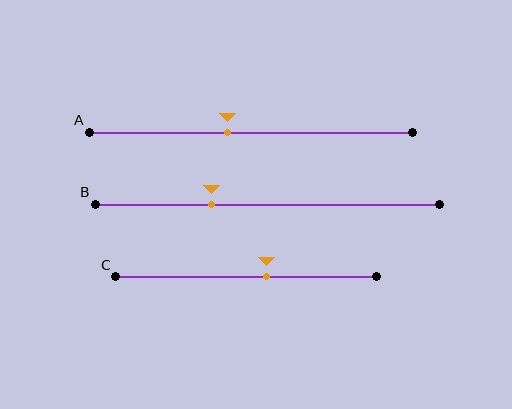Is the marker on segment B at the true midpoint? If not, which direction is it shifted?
No, the marker on segment B is shifted to the left by about 16% of the segment length.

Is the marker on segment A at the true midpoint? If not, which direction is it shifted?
No, the marker on segment A is shifted to the left by about 7% of the segment length.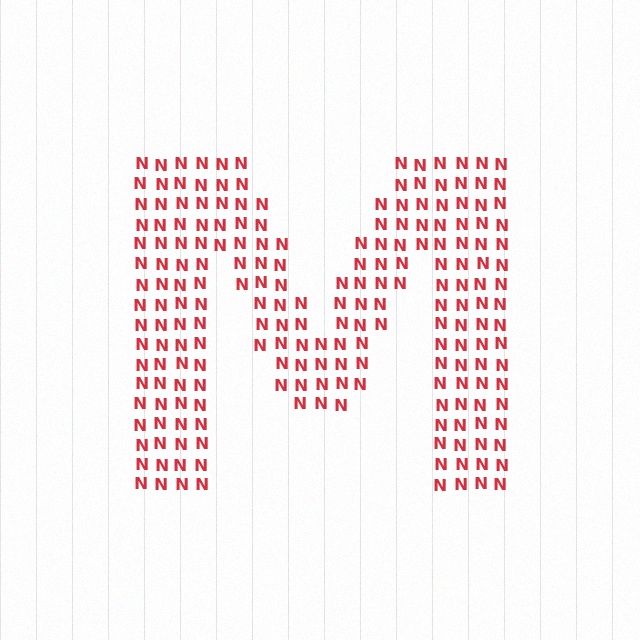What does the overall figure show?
The overall figure shows the letter M.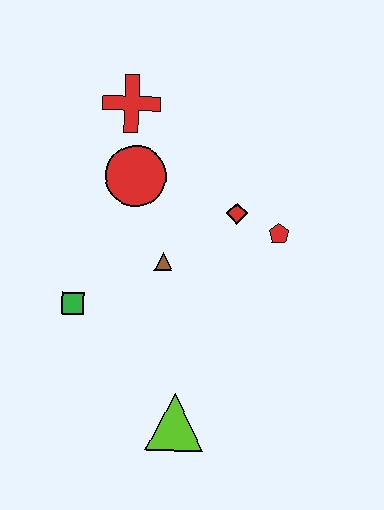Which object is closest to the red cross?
The red circle is closest to the red cross.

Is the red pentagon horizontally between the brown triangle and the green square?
No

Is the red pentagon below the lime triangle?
No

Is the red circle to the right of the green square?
Yes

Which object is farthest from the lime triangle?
The red cross is farthest from the lime triangle.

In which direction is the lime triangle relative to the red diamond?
The lime triangle is below the red diamond.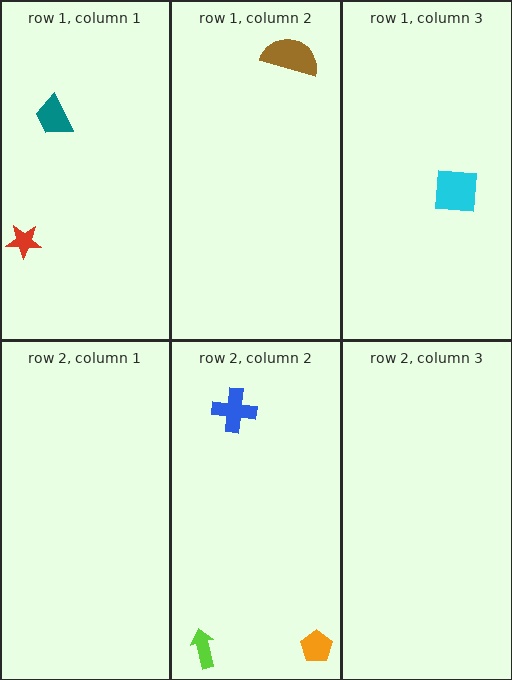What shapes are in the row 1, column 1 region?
The teal trapezoid, the red star.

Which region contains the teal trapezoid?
The row 1, column 1 region.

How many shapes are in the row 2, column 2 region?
3.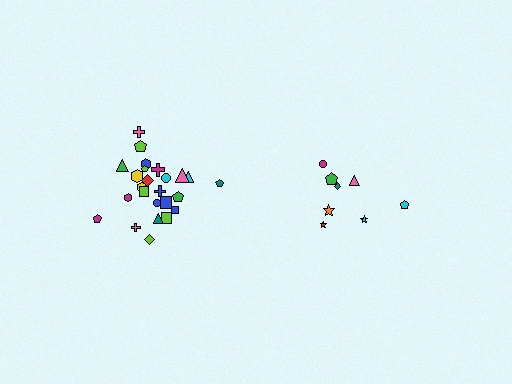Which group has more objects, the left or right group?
The left group.